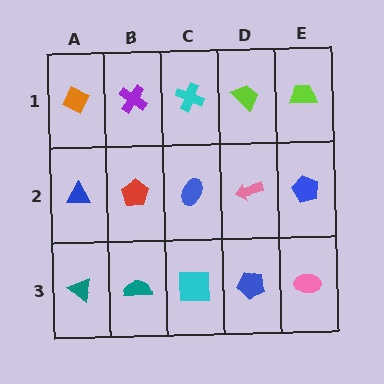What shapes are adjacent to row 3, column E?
A blue pentagon (row 2, column E), a blue pentagon (row 3, column D).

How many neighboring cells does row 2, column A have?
3.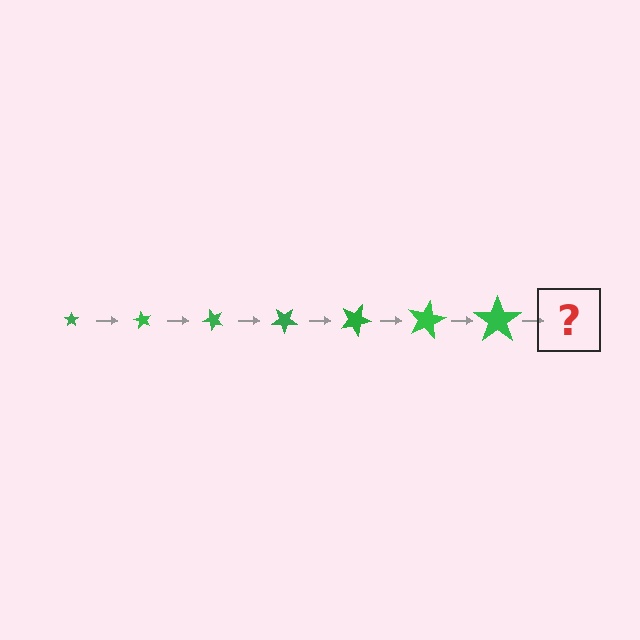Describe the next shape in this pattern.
It should be a star, larger than the previous one and rotated 420 degrees from the start.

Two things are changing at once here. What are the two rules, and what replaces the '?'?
The two rules are that the star grows larger each step and it rotates 60 degrees each step. The '?' should be a star, larger than the previous one and rotated 420 degrees from the start.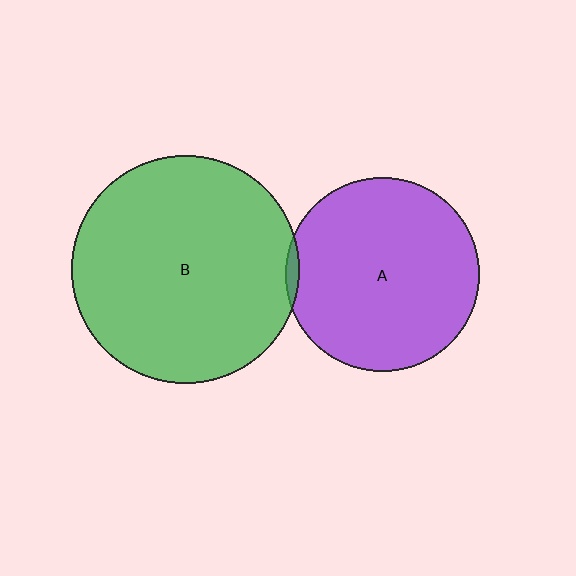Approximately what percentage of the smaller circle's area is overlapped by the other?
Approximately 5%.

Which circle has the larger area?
Circle B (green).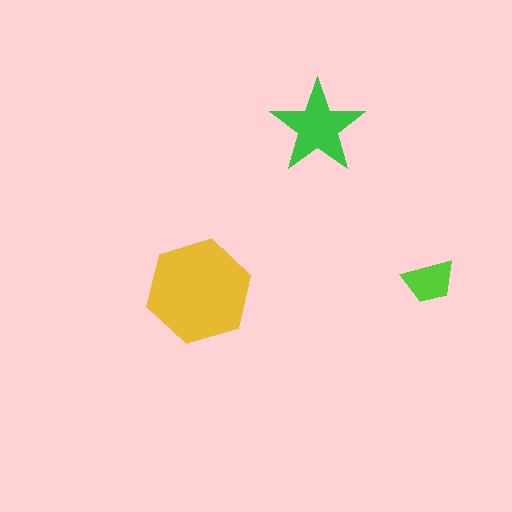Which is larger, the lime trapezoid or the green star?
The green star.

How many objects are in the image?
There are 3 objects in the image.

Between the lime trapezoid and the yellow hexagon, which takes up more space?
The yellow hexagon.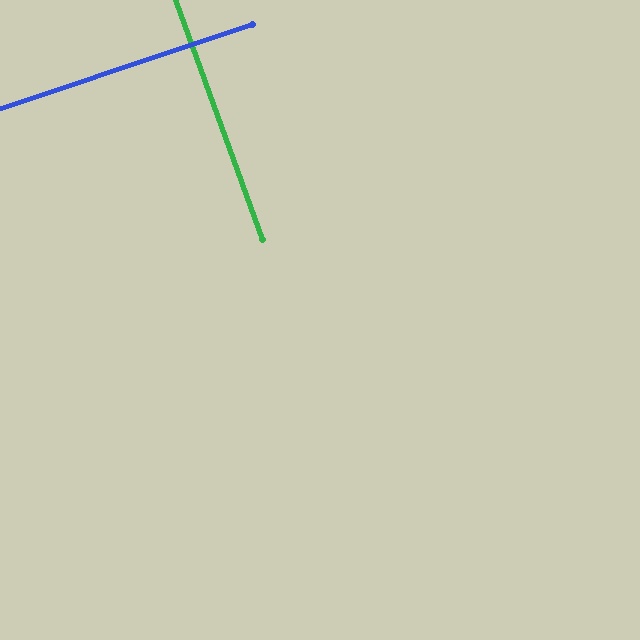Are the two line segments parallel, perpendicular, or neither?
Perpendicular — they meet at approximately 89°.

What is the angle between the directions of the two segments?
Approximately 89 degrees.